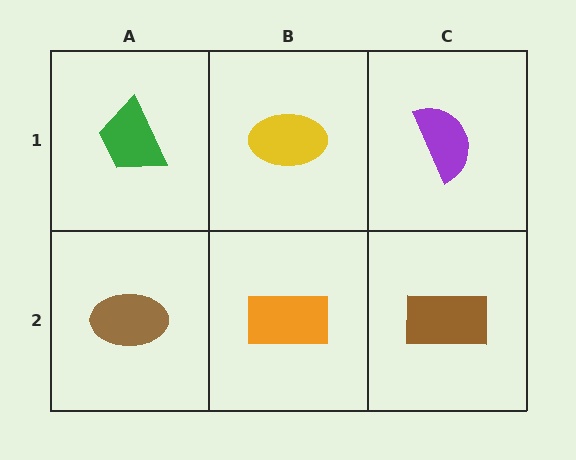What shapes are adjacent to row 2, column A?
A green trapezoid (row 1, column A), an orange rectangle (row 2, column B).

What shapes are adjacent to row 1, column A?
A brown ellipse (row 2, column A), a yellow ellipse (row 1, column B).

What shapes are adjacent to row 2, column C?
A purple semicircle (row 1, column C), an orange rectangle (row 2, column B).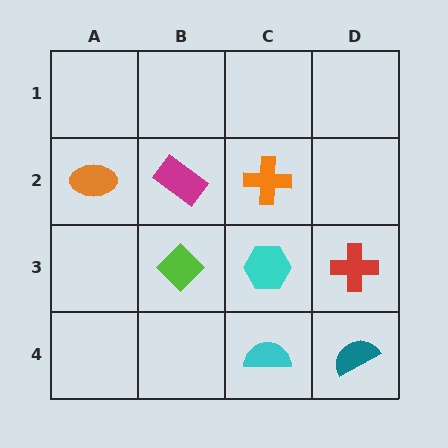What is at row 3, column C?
A cyan hexagon.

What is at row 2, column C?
An orange cross.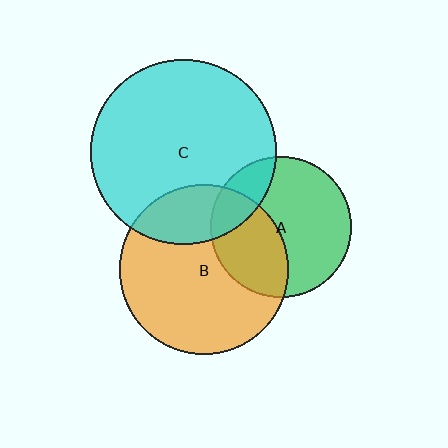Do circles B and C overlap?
Yes.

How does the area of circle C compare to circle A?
Approximately 1.7 times.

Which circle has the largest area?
Circle C (cyan).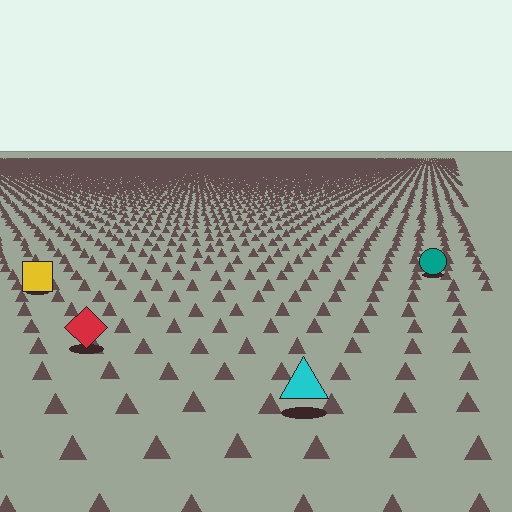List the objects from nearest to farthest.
From nearest to farthest: the cyan triangle, the red diamond, the yellow square, the teal circle.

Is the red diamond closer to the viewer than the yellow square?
Yes. The red diamond is closer — you can tell from the texture gradient: the ground texture is coarser near it.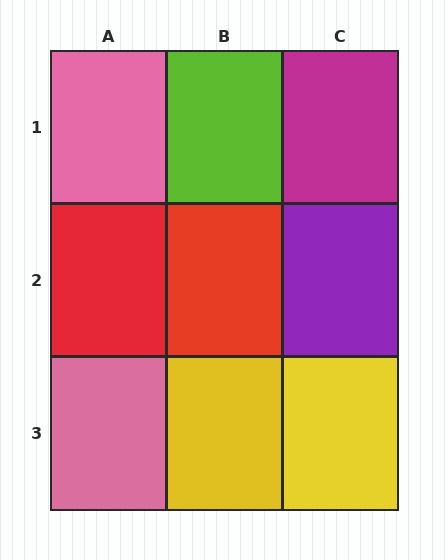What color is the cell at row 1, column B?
Lime.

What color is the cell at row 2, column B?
Red.